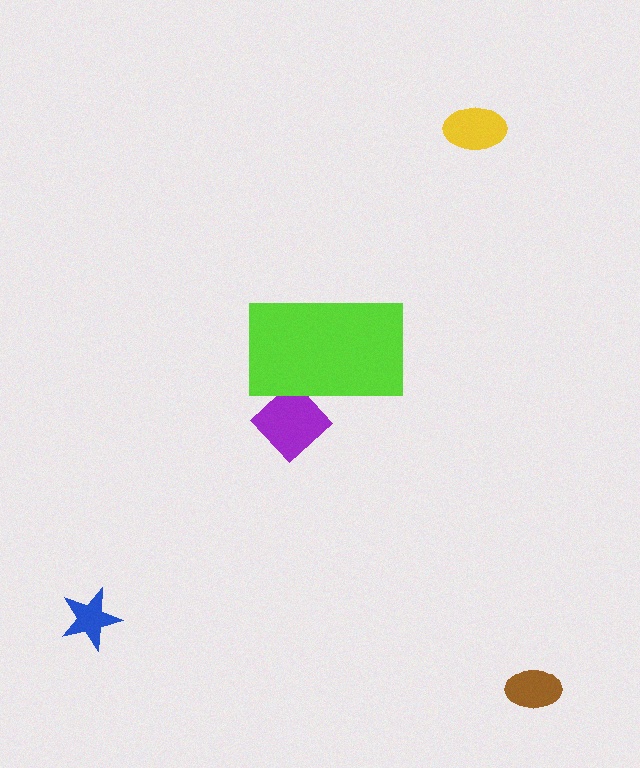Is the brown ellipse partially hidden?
No, the brown ellipse is fully visible.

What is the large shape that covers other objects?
A lime rectangle.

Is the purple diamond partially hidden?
Yes, the purple diamond is partially hidden behind the lime rectangle.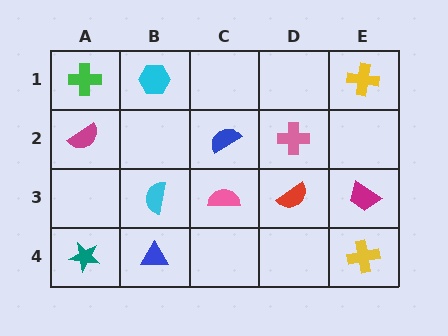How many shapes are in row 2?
3 shapes.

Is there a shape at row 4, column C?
No, that cell is empty.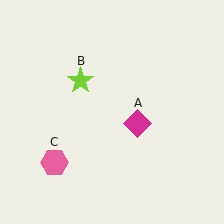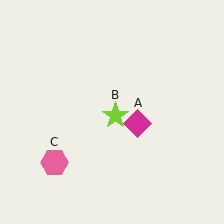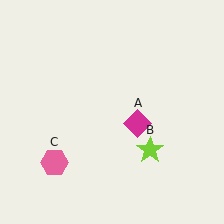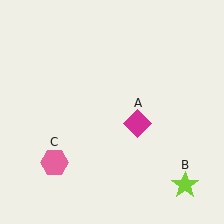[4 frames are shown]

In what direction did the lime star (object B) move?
The lime star (object B) moved down and to the right.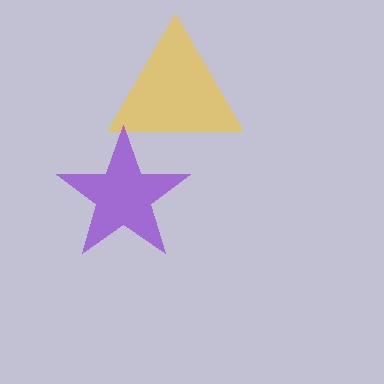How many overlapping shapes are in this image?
There are 2 overlapping shapes in the image.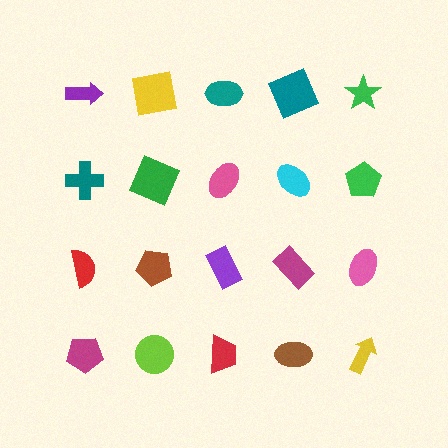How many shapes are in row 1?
5 shapes.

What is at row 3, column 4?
A magenta rectangle.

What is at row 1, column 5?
A green star.